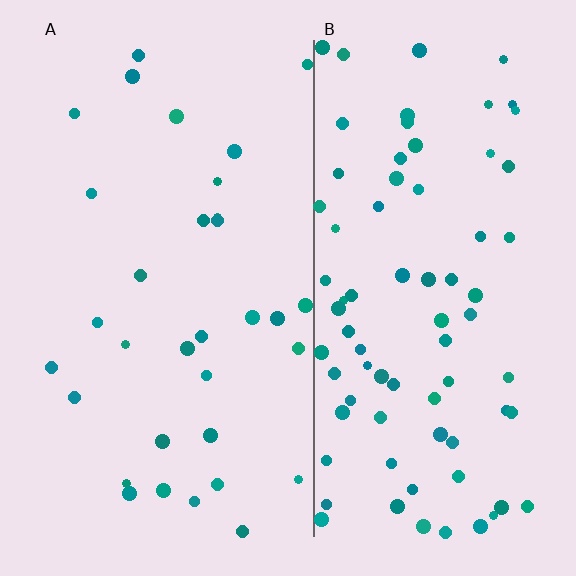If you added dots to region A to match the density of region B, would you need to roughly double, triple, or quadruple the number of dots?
Approximately double.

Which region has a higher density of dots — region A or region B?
B (the right).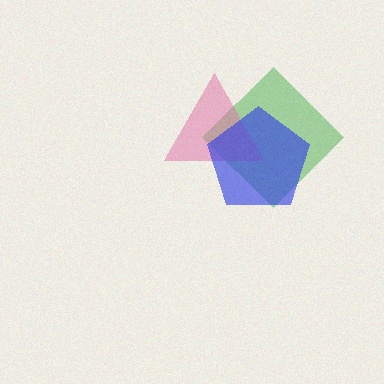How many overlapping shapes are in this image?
There are 3 overlapping shapes in the image.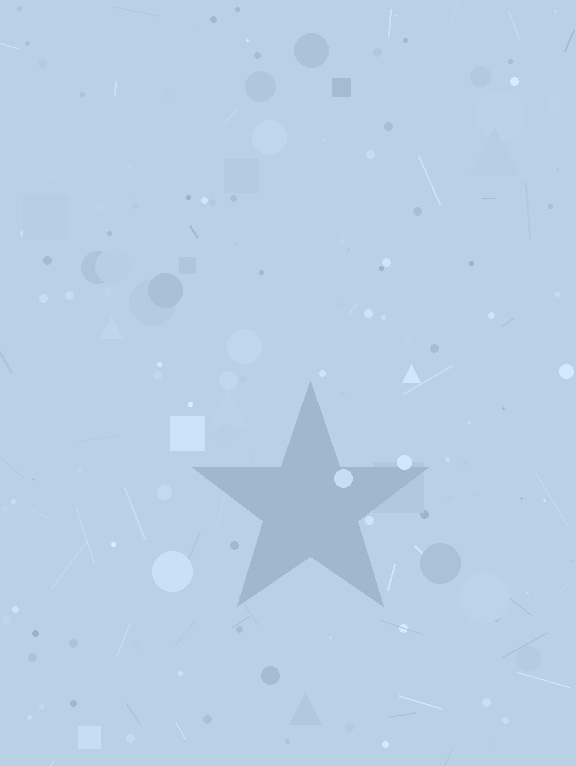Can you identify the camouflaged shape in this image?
The camouflaged shape is a star.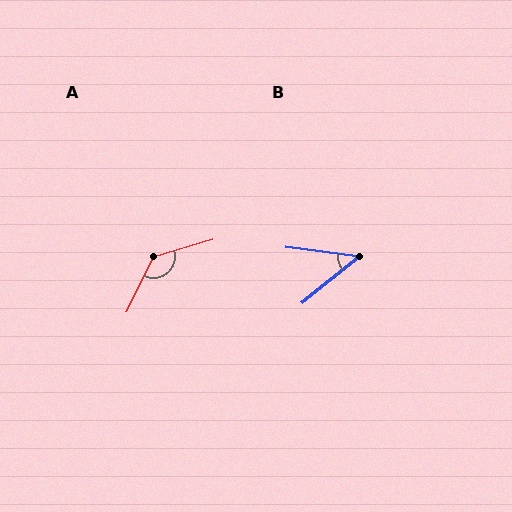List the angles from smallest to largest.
B (45°), A (132°).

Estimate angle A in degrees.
Approximately 132 degrees.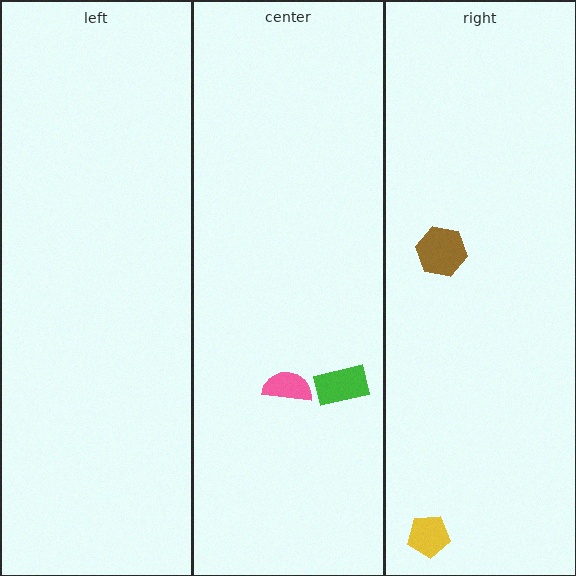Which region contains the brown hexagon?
The right region.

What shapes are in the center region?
The green rectangle, the pink semicircle.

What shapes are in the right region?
The yellow pentagon, the brown hexagon.